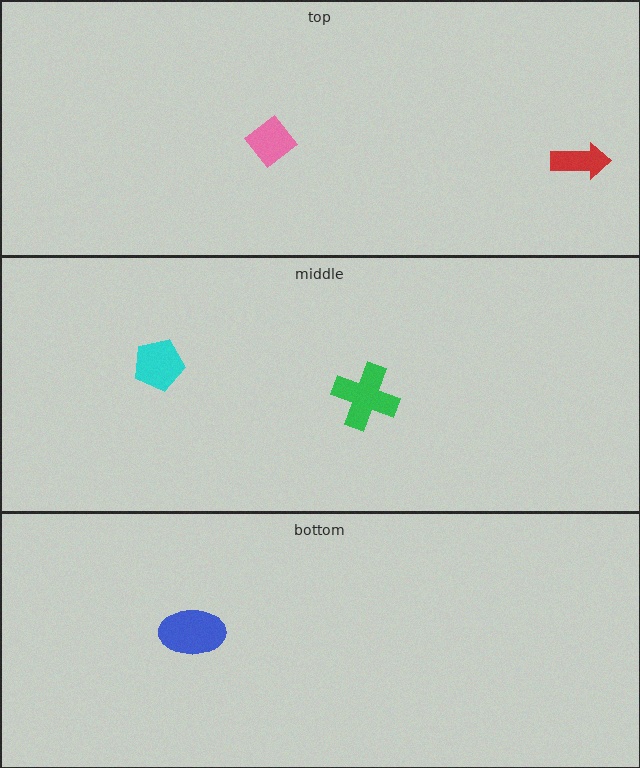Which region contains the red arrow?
The top region.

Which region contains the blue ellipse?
The bottom region.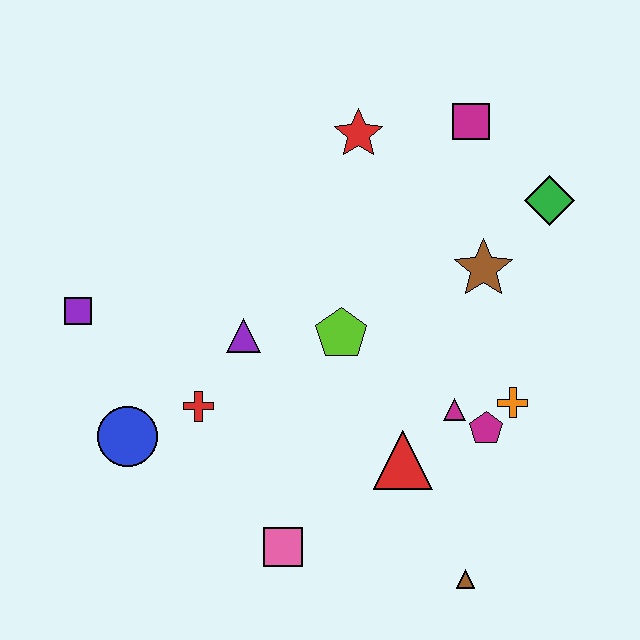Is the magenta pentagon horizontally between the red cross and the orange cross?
Yes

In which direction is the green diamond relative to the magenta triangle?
The green diamond is above the magenta triangle.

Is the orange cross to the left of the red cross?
No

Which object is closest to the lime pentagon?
The purple triangle is closest to the lime pentagon.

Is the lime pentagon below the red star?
Yes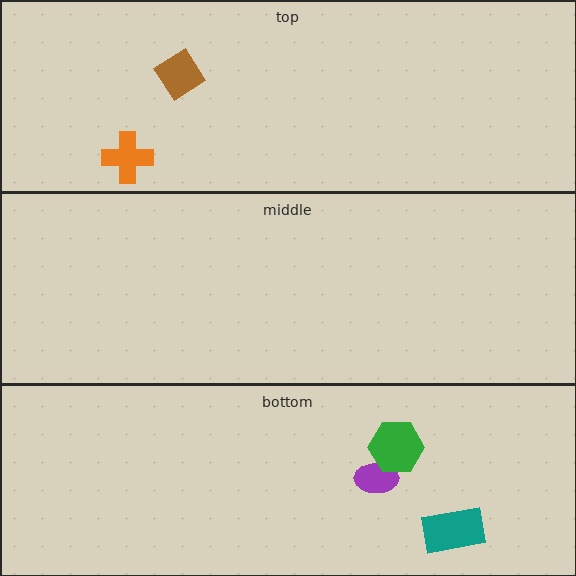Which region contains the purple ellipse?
The bottom region.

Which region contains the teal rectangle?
The bottom region.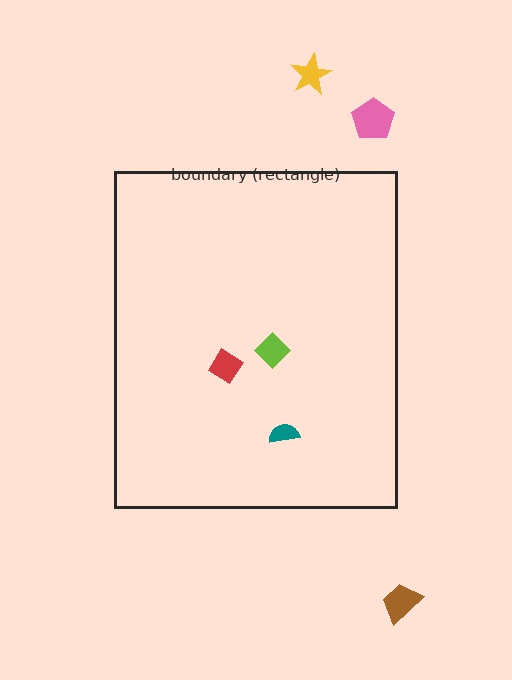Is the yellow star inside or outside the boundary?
Outside.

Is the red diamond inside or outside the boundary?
Inside.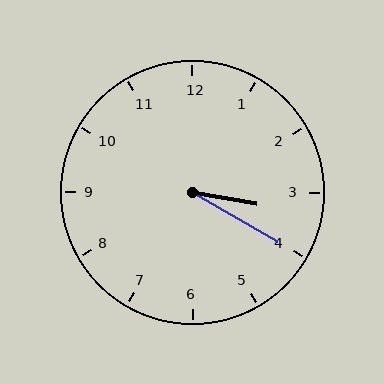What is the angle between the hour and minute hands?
Approximately 20 degrees.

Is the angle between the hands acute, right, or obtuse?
It is acute.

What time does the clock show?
3:20.